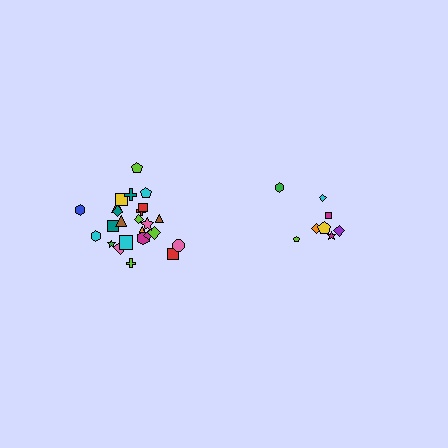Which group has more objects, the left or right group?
The left group.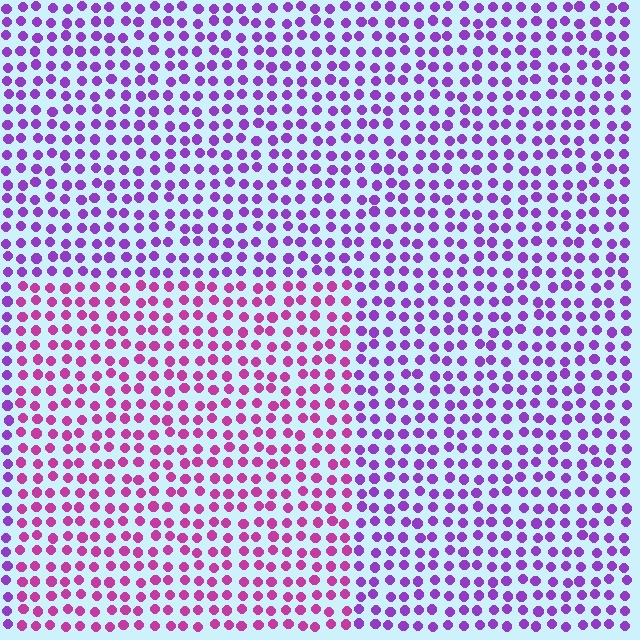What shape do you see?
I see a rectangle.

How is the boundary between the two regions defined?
The boundary is defined purely by a slight shift in hue (about 37 degrees). Spacing, size, and orientation are identical on both sides.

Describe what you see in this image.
The image is filled with small purple elements in a uniform arrangement. A rectangle-shaped region is visible where the elements are tinted to a slightly different hue, forming a subtle color boundary.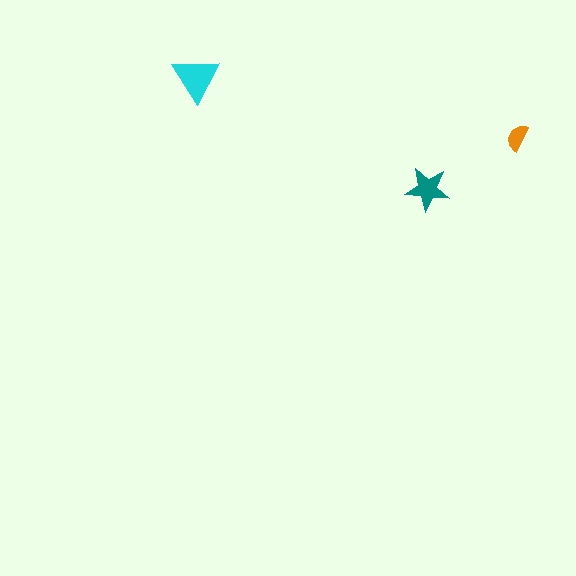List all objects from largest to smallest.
The cyan triangle, the teal star, the orange semicircle.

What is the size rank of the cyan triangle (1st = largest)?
1st.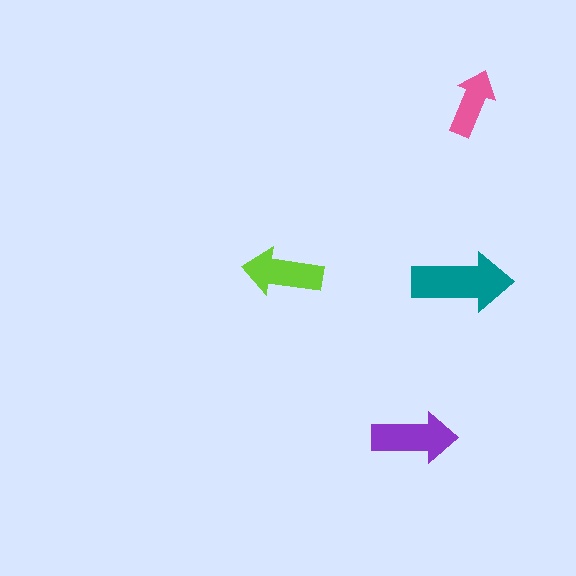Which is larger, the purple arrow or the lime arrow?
The purple one.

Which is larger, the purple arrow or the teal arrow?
The teal one.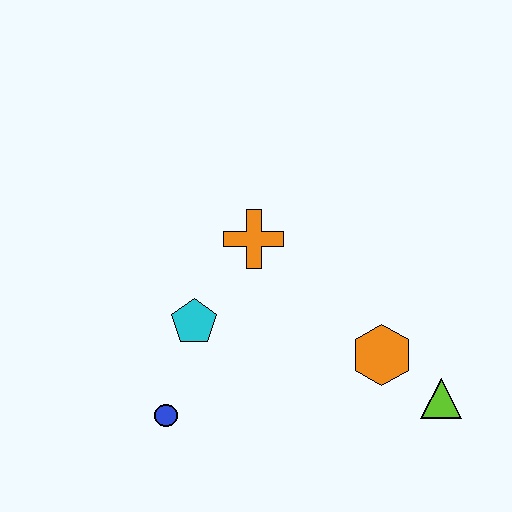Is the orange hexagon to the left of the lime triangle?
Yes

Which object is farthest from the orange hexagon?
The blue circle is farthest from the orange hexagon.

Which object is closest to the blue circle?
The cyan pentagon is closest to the blue circle.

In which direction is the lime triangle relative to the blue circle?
The lime triangle is to the right of the blue circle.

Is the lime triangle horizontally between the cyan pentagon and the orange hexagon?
No